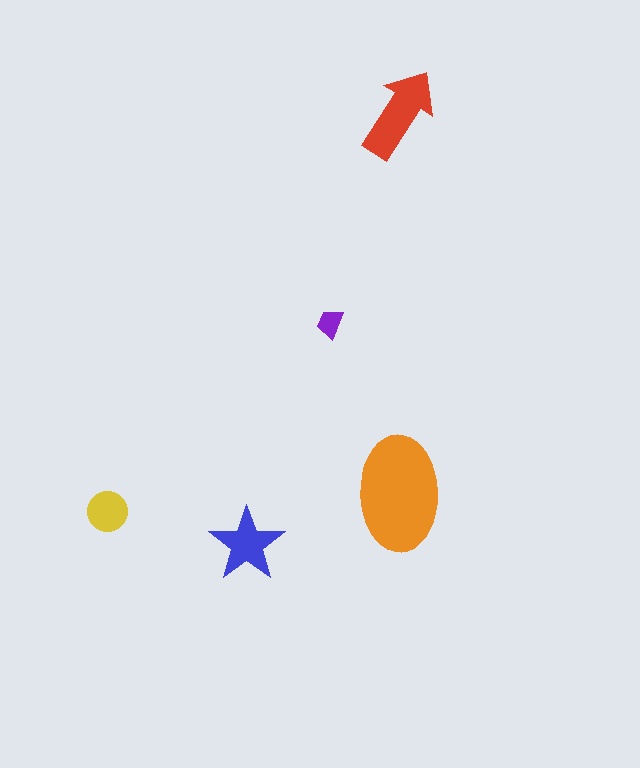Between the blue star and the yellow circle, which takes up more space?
The blue star.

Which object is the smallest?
The purple trapezoid.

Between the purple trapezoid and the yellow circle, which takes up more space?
The yellow circle.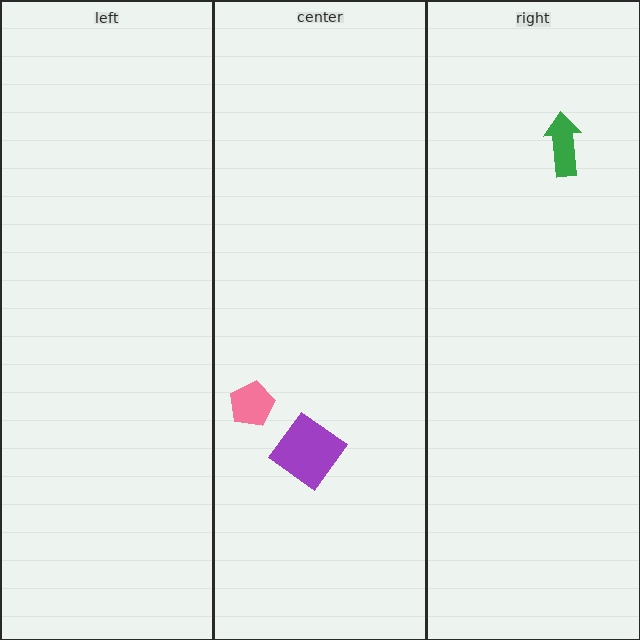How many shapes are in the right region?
1.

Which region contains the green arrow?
The right region.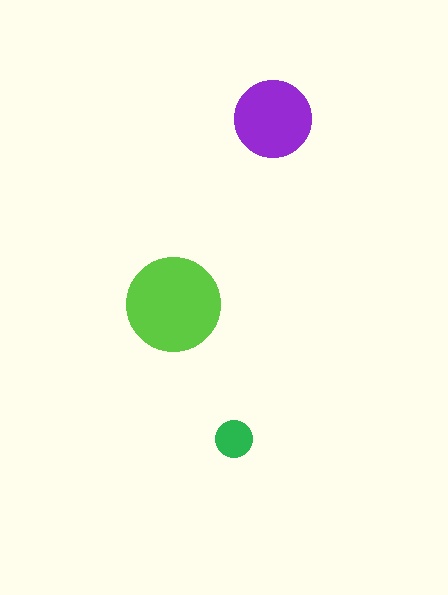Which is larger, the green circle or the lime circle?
The lime one.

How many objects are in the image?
There are 3 objects in the image.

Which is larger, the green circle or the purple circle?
The purple one.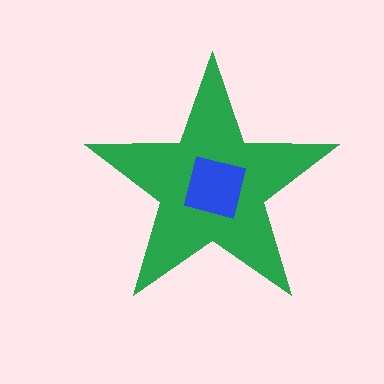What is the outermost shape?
The green star.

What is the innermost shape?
The blue square.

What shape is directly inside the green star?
The blue square.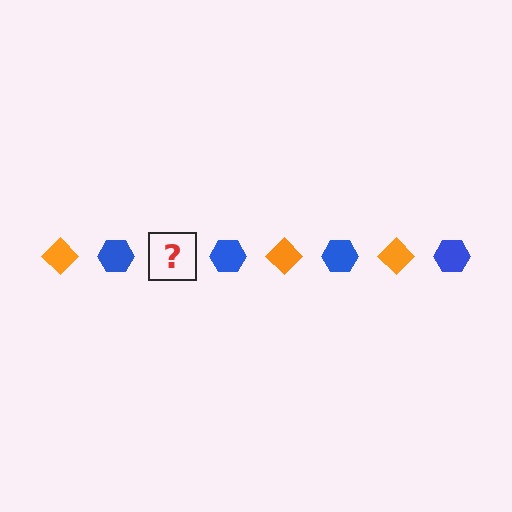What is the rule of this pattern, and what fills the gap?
The rule is that the pattern alternates between orange diamond and blue hexagon. The gap should be filled with an orange diamond.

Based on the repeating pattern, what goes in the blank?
The blank should be an orange diamond.